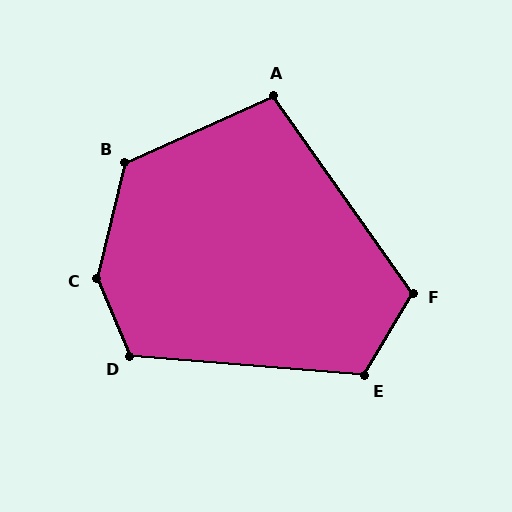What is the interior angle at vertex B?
Approximately 128 degrees (obtuse).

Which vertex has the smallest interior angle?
A, at approximately 101 degrees.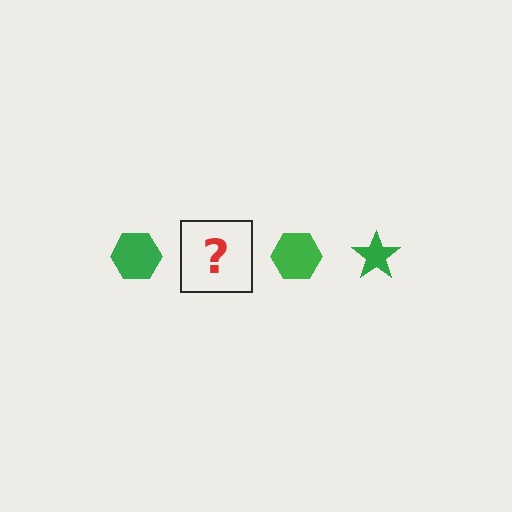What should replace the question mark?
The question mark should be replaced with a green star.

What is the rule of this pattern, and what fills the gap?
The rule is that the pattern cycles through hexagon, star shapes in green. The gap should be filled with a green star.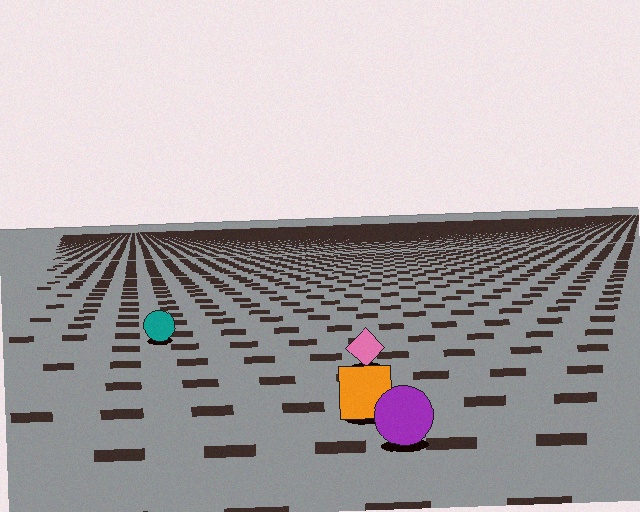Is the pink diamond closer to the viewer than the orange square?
No. The orange square is closer — you can tell from the texture gradient: the ground texture is coarser near it.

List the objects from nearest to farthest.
From nearest to farthest: the purple circle, the orange square, the pink diamond, the teal circle.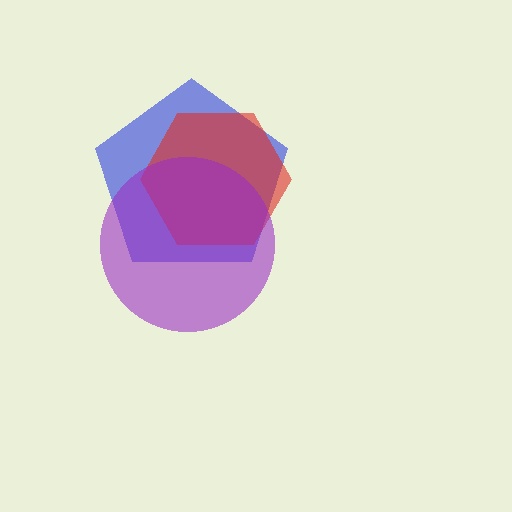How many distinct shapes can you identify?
There are 3 distinct shapes: a blue pentagon, a red hexagon, a purple circle.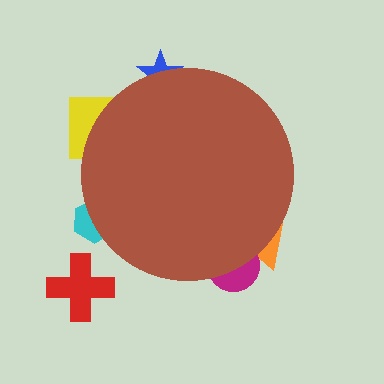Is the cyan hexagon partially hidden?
Yes, the cyan hexagon is partially hidden behind the brown circle.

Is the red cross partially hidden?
No, the red cross is fully visible.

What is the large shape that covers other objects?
A brown circle.